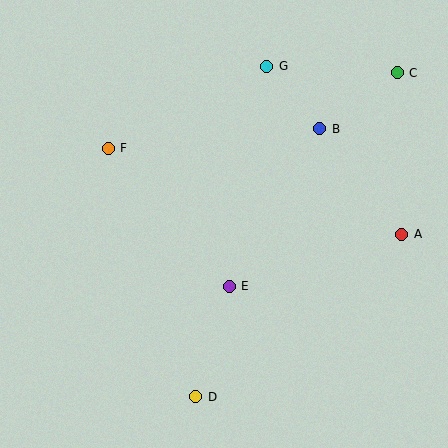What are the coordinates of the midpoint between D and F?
The midpoint between D and F is at (152, 273).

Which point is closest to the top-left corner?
Point F is closest to the top-left corner.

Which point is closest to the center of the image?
Point E at (229, 286) is closest to the center.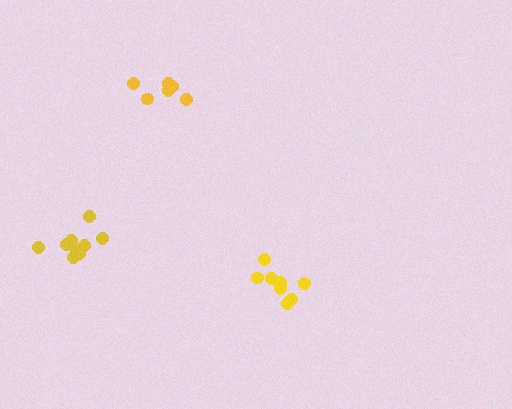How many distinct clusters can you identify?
There are 3 distinct clusters.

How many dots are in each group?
Group 1: 6 dots, Group 2: 9 dots, Group 3: 9 dots (24 total).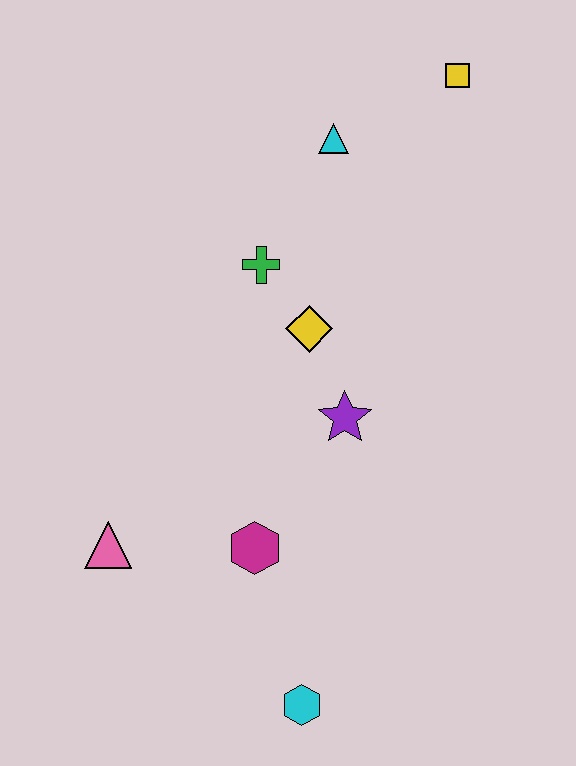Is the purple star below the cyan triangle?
Yes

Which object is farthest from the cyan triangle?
The cyan hexagon is farthest from the cyan triangle.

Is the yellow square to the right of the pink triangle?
Yes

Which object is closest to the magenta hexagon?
The pink triangle is closest to the magenta hexagon.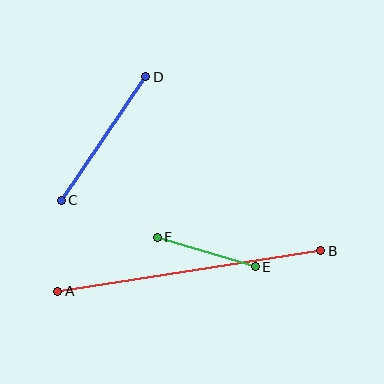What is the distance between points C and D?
The distance is approximately 150 pixels.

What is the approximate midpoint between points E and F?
The midpoint is at approximately (206, 252) pixels.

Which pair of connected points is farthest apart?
Points A and B are farthest apart.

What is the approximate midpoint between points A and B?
The midpoint is at approximately (189, 271) pixels.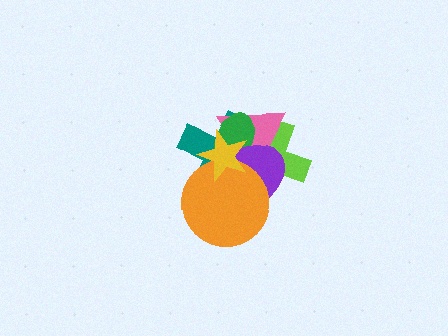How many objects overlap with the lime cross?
6 objects overlap with the lime cross.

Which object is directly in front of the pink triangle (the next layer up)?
The green ellipse is directly in front of the pink triangle.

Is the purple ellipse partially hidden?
Yes, it is partially covered by another shape.